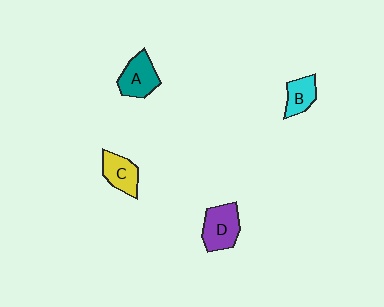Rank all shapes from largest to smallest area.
From largest to smallest: D (purple), A (teal), C (yellow), B (cyan).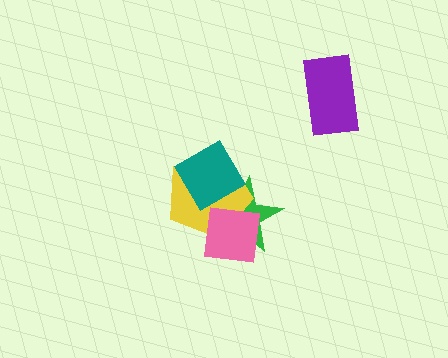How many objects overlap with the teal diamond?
3 objects overlap with the teal diamond.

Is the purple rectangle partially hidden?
No, no other shape covers it.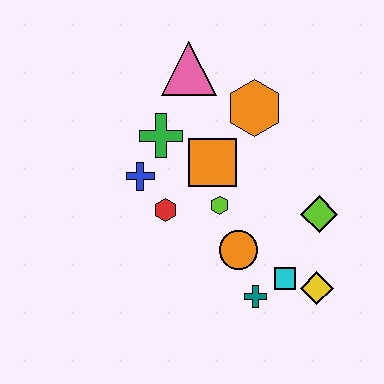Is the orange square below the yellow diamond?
No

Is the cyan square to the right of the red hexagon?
Yes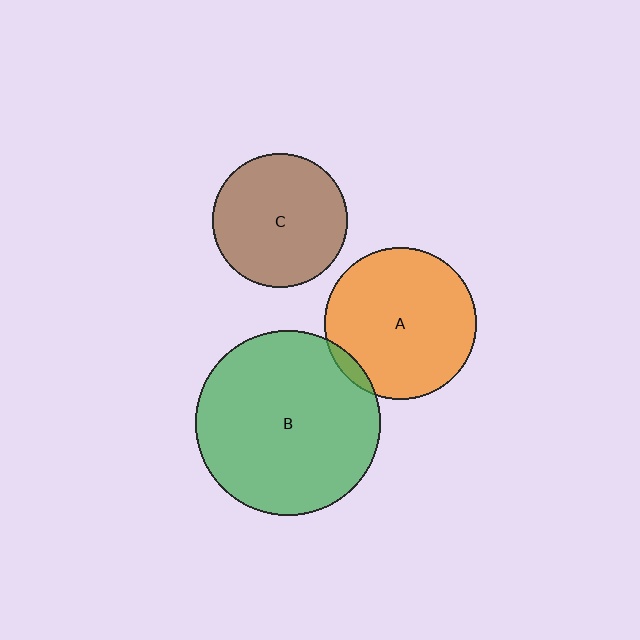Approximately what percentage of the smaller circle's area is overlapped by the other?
Approximately 5%.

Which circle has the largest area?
Circle B (green).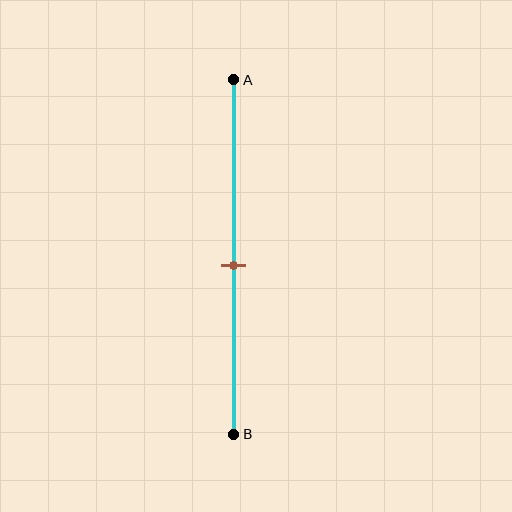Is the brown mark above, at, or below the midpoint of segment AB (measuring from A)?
The brown mark is approximately at the midpoint of segment AB.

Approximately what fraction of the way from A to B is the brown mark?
The brown mark is approximately 55% of the way from A to B.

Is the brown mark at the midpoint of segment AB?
Yes, the mark is approximately at the midpoint.